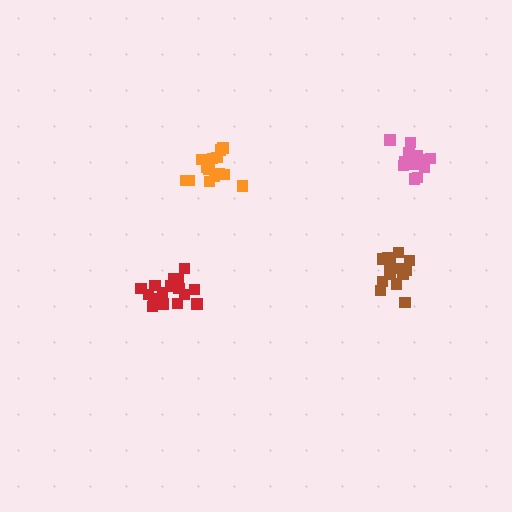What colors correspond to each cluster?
The clusters are colored: red, orange, pink, brown.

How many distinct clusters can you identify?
There are 4 distinct clusters.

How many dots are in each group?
Group 1: 17 dots, Group 2: 14 dots, Group 3: 15 dots, Group 4: 16 dots (62 total).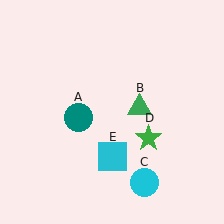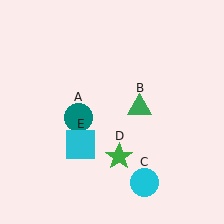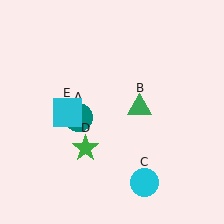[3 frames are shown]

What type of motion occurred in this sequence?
The green star (object D), cyan square (object E) rotated clockwise around the center of the scene.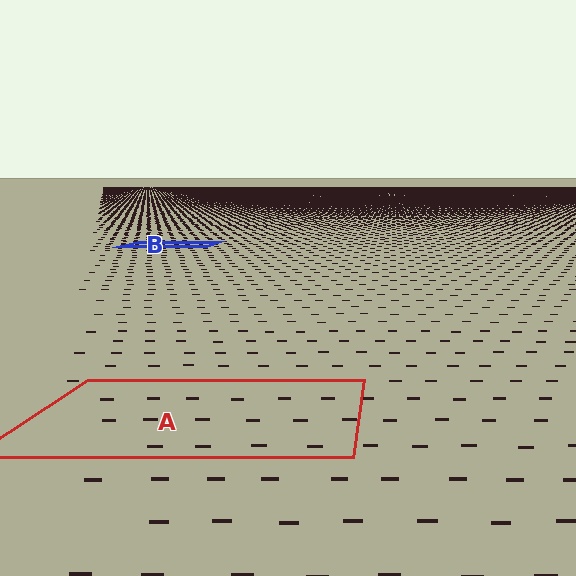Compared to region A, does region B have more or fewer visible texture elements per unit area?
Region B has more texture elements per unit area — they are packed more densely because it is farther away.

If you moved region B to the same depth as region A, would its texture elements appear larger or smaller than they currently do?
They would appear larger. At a closer depth, the same texture elements are projected at a bigger on-screen size.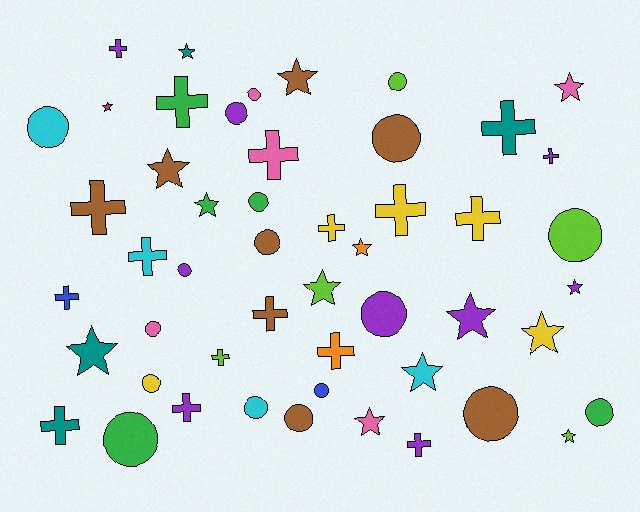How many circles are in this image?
There are 18 circles.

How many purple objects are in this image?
There are 9 purple objects.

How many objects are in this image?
There are 50 objects.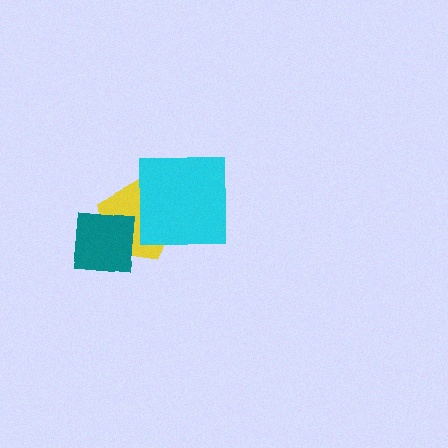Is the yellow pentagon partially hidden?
Yes, it is partially covered by another shape.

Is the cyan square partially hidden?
No, no other shape covers it.